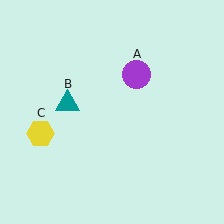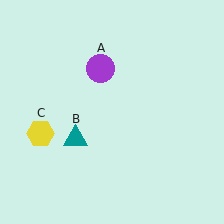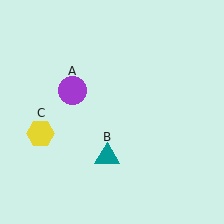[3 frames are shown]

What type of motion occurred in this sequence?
The purple circle (object A), teal triangle (object B) rotated counterclockwise around the center of the scene.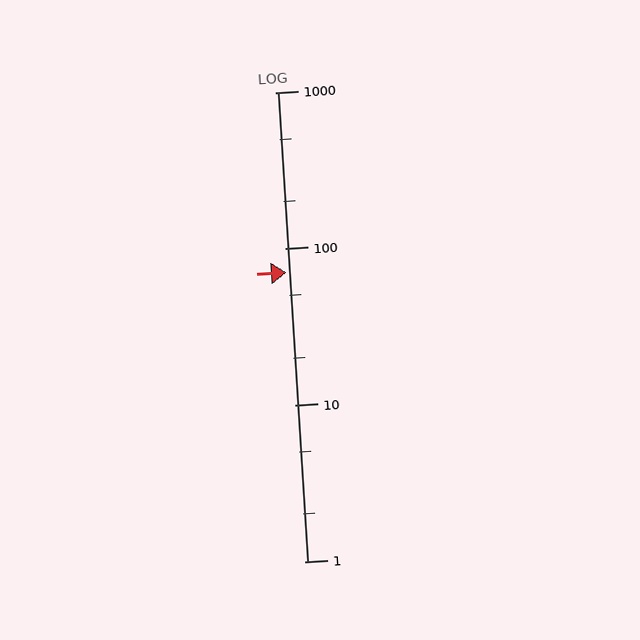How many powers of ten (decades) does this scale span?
The scale spans 3 decades, from 1 to 1000.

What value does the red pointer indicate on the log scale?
The pointer indicates approximately 70.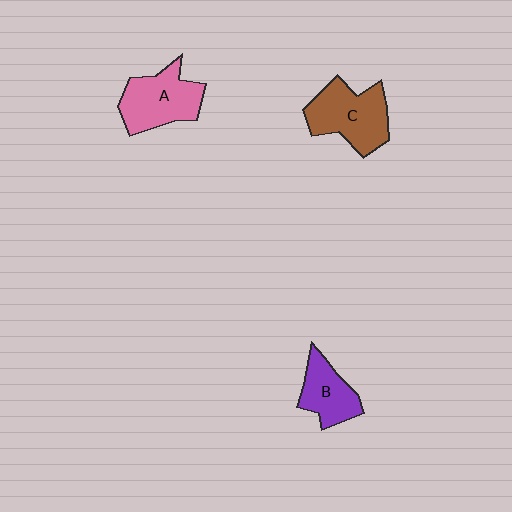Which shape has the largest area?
Shape C (brown).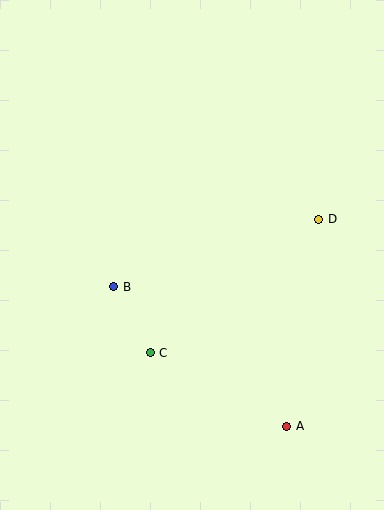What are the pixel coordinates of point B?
Point B is at (114, 287).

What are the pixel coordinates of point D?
Point D is at (319, 219).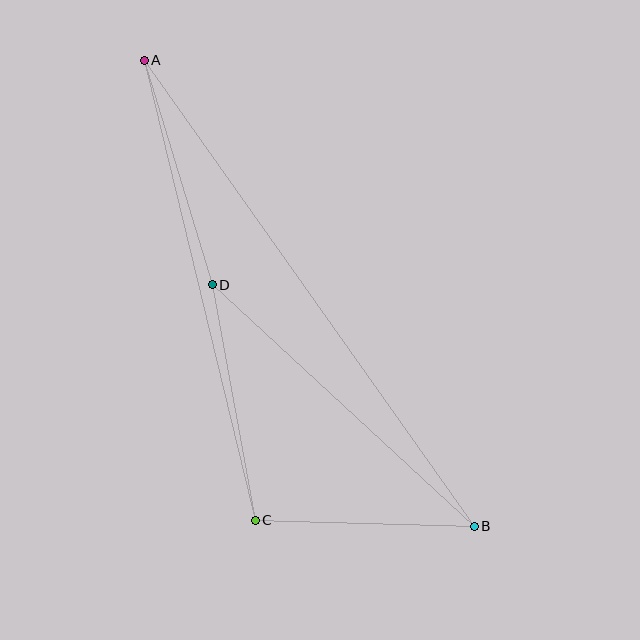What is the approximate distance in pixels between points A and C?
The distance between A and C is approximately 473 pixels.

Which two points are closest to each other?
Points B and C are closest to each other.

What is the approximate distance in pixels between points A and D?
The distance between A and D is approximately 235 pixels.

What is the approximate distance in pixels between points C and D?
The distance between C and D is approximately 239 pixels.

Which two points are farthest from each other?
Points A and B are farthest from each other.